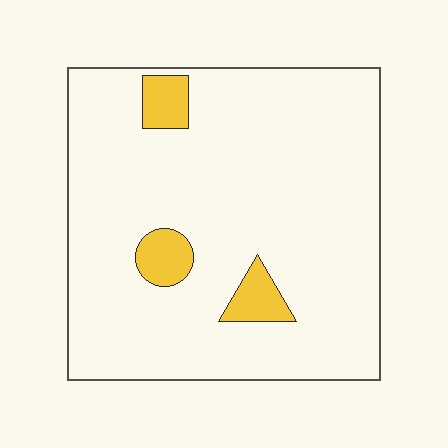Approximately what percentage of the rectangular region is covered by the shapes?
Approximately 10%.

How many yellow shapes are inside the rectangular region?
3.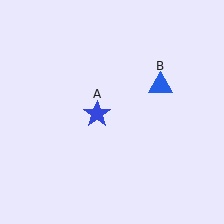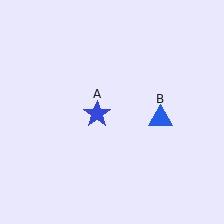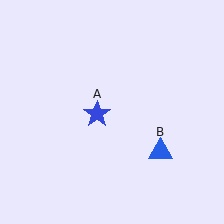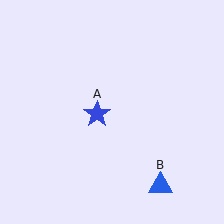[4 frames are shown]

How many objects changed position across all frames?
1 object changed position: blue triangle (object B).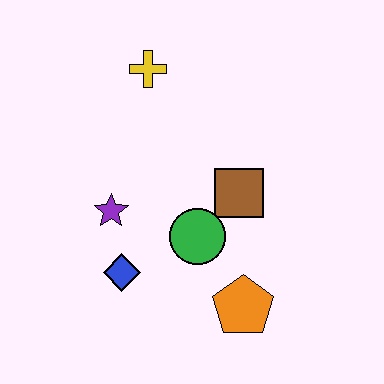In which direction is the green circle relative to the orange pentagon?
The green circle is above the orange pentagon.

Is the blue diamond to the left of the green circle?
Yes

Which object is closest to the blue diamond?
The purple star is closest to the blue diamond.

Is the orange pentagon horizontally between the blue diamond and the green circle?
No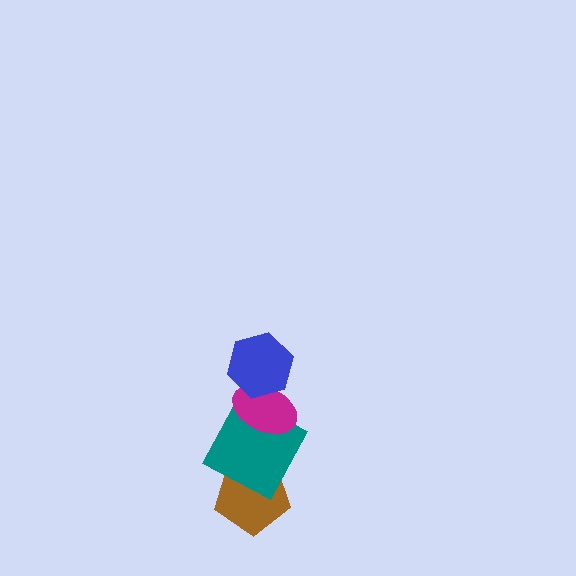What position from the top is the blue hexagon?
The blue hexagon is 1st from the top.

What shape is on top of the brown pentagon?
The teal square is on top of the brown pentagon.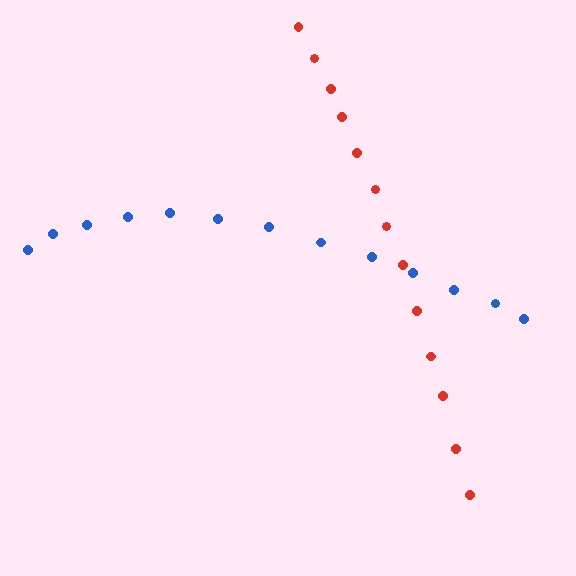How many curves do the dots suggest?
There are 2 distinct paths.